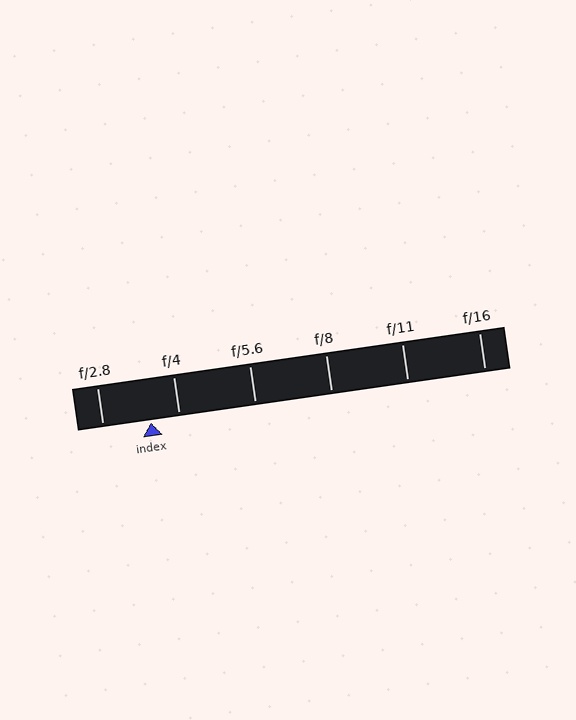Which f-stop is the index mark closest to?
The index mark is closest to f/4.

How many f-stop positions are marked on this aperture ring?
There are 6 f-stop positions marked.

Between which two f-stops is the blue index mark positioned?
The index mark is between f/2.8 and f/4.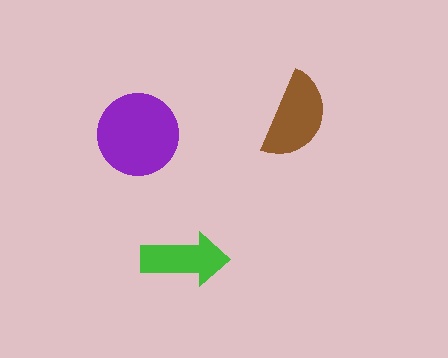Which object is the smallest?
The green arrow.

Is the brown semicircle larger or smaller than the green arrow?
Larger.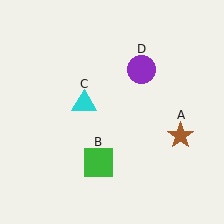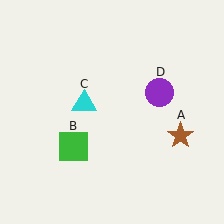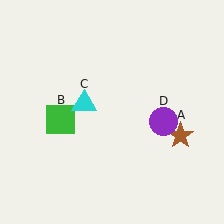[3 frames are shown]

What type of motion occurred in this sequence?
The green square (object B), purple circle (object D) rotated clockwise around the center of the scene.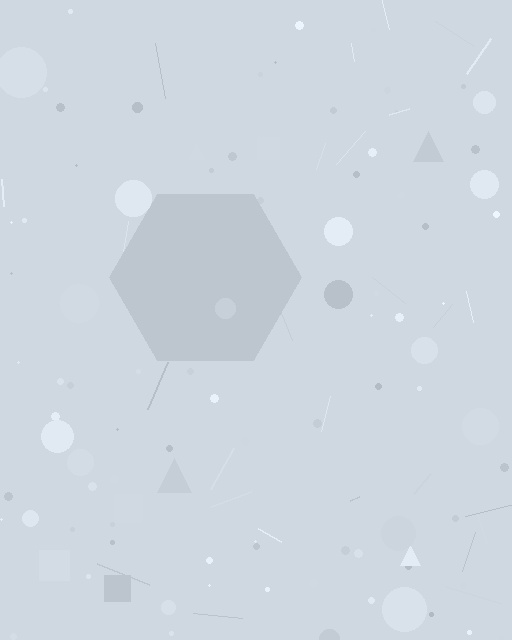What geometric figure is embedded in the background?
A hexagon is embedded in the background.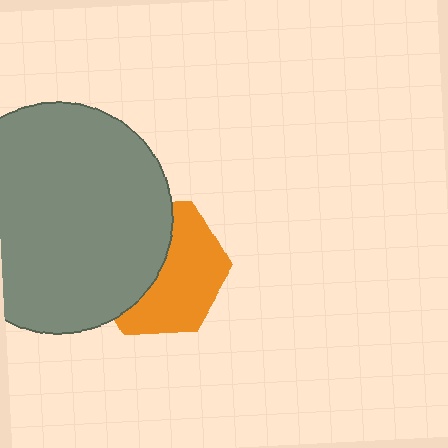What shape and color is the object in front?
The object in front is a gray circle.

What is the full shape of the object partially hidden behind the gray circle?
The partially hidden object is an orange hexagon.